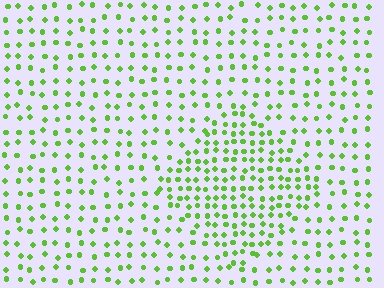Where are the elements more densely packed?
The elements are more densely packed inside the diamond boundary.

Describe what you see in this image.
The image contains small lime elements arranged at two different densities. A diamond-shaped region is visible where the elements are more densely packed than the surrounding area.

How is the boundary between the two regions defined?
The boundary is defined by a change in element density (approximately 1.8x ratio). All elements are the same color, size, and shape.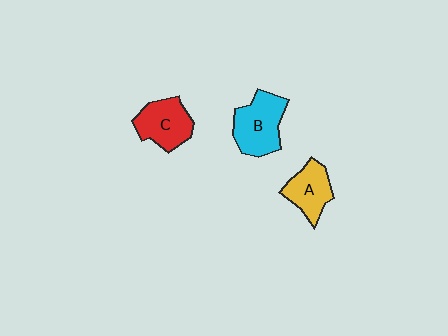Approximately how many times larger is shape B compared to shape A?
Approximately 1.3 times.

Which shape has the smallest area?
Shape A (yellow).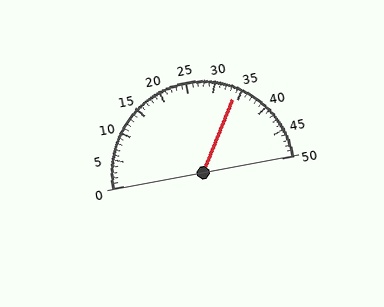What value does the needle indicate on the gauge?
The needle indicates approximately 34.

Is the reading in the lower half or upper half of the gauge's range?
The reading is in the upper half of the range (0 to 50).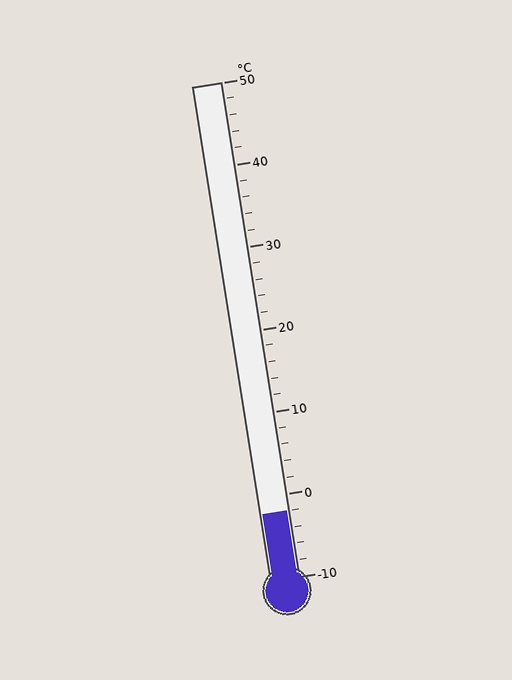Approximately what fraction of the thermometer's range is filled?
The thermometer is filled to approximately 15% of its range.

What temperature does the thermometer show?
The thermometer shows approximately -2°C.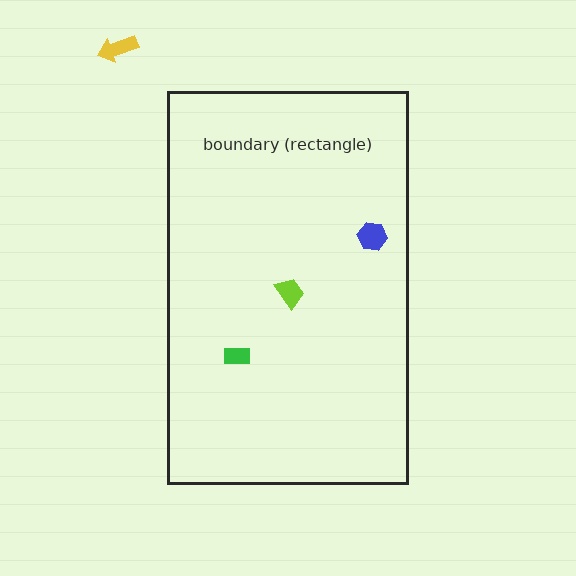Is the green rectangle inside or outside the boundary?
Inside.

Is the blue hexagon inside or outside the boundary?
Inside.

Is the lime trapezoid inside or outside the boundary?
Inside.